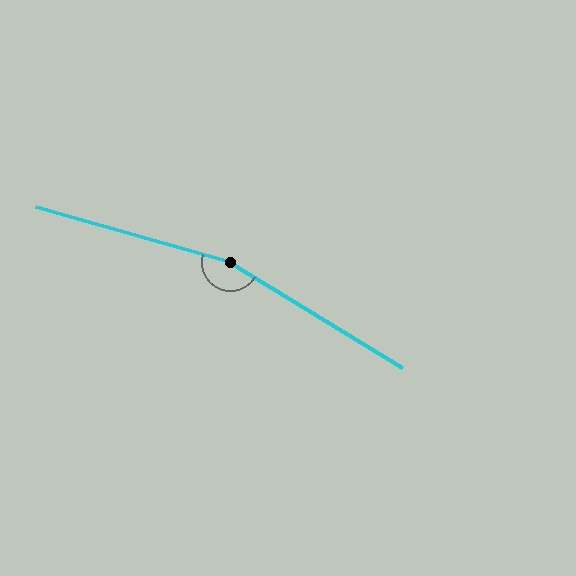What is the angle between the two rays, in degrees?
Approximately 165 degrees.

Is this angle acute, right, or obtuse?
It is obtuse.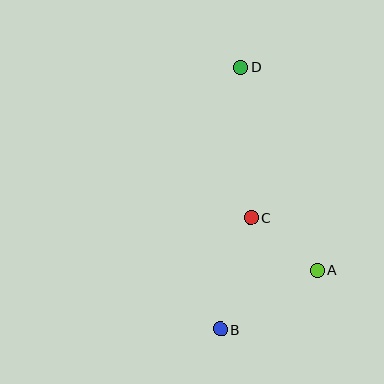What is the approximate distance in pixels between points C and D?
The distance between C and D is approximately 151 pixels.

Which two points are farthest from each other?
Points B and D are farthest from each other.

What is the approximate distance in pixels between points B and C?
The distance between B and C is approximately 116 pixels.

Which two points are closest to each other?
Points A and C are closest to each other.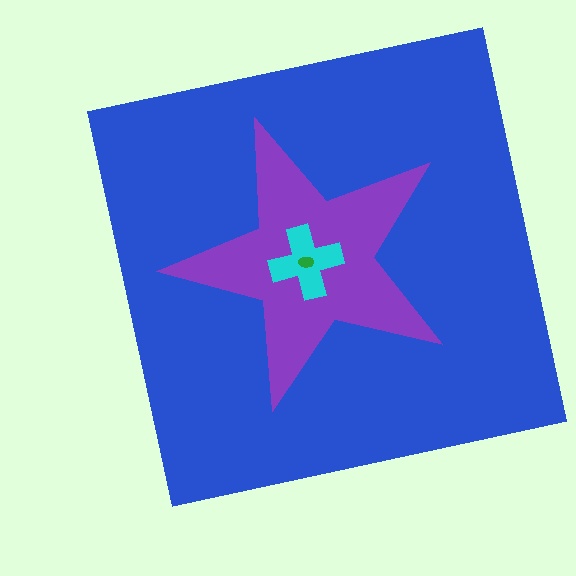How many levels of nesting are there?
4.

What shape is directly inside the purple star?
The cyan cross.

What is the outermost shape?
The blue square.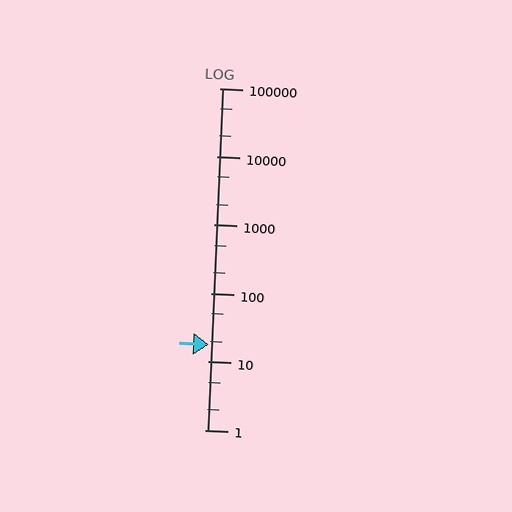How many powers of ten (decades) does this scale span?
The scale spans 5 decades, from 1 to 100000.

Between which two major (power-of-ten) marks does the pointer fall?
The pointer is between 10 and 100.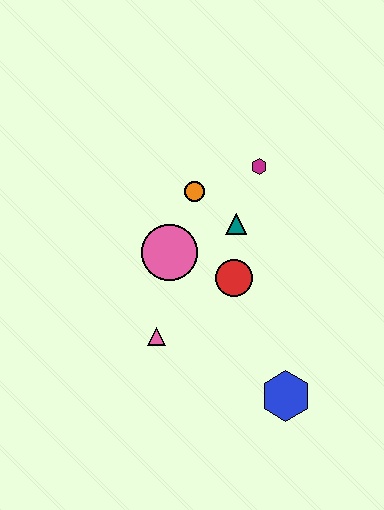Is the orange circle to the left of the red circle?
Yes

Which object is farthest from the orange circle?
The blue hexagon is farthest from the orange circle.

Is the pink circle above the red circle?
Yes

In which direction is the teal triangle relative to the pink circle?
The teal triangle is to the right of the pink circle.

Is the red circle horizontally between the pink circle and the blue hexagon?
Yes